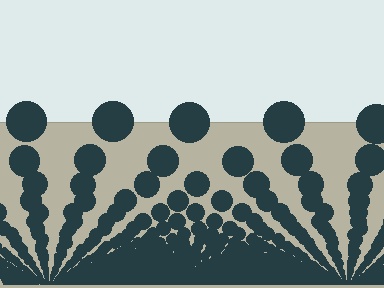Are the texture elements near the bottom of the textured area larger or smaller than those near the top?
Smaller. The gradient is inverted — elements near the bottom are smaller and denser.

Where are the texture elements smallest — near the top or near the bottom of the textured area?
Near the bottom.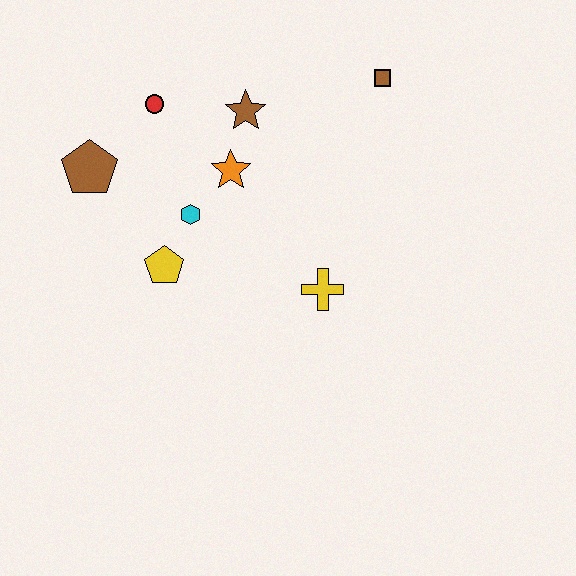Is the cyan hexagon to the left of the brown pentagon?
No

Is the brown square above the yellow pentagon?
Yes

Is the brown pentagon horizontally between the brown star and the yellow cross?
No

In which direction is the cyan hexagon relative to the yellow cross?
The cyan hexagon is to the left of the yellow cross.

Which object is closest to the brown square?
The brown star is closest to the brown square.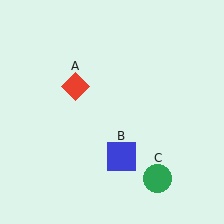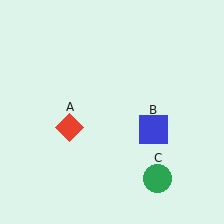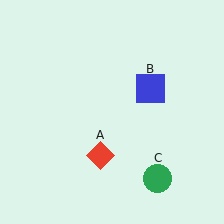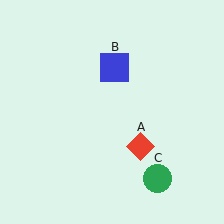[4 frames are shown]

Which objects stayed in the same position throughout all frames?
Green circle (object C) remained stationary.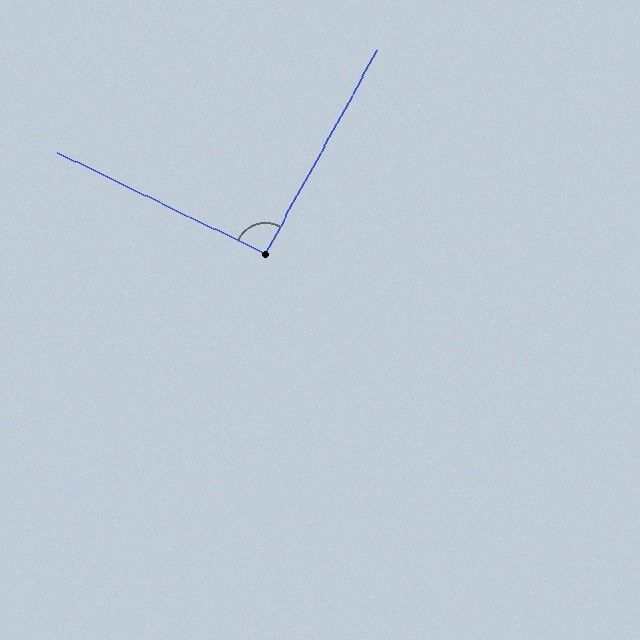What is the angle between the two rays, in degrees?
Approximately 93 degrees.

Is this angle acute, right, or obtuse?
It is approximately a right angle.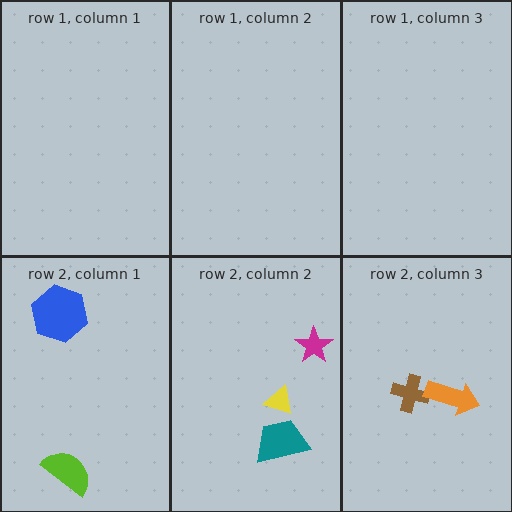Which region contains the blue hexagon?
The row 2, column 1 region.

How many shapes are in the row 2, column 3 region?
2.